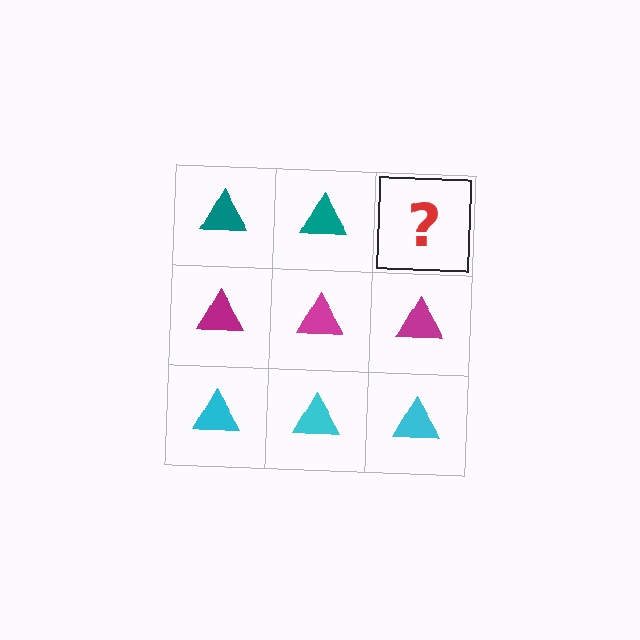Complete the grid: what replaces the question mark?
The question mark should be replaced with a teal triangle.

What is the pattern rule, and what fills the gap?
The rule is that each row has a consistent color. The gap should be filled with a teal triangle.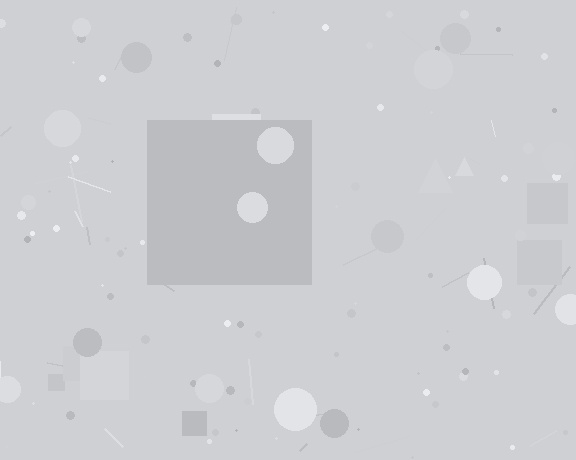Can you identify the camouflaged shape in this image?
The camouflaged shape is a square.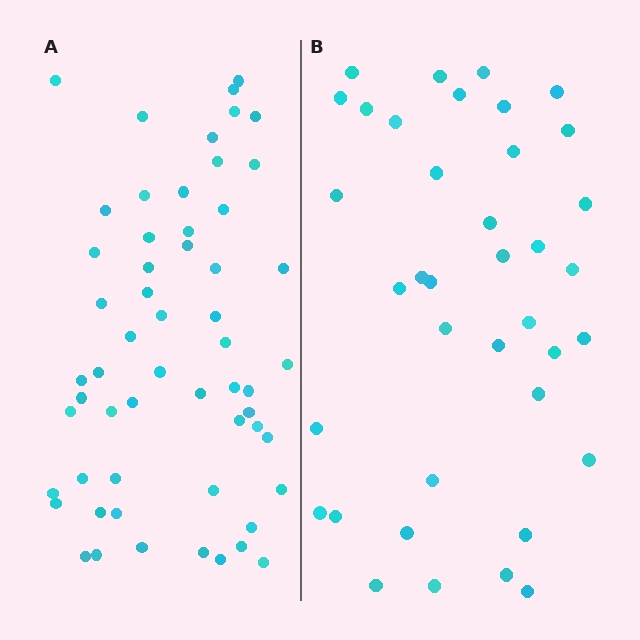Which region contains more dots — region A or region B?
Region A (the left region) has more dots.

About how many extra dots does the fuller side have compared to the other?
Region A has approximately 20 more dots than region B.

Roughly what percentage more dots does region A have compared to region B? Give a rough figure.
About 50% more.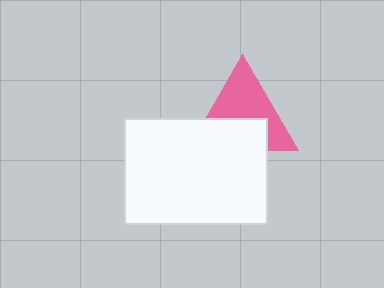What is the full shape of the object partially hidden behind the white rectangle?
The partially hidden object is a pink triangle.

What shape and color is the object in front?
The object in front is a white rectangle.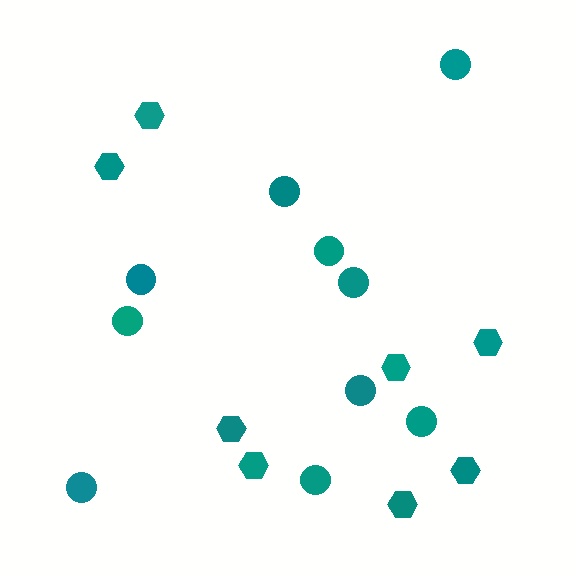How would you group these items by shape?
There are 2 groups: one group of circles (10) and one group of hexagons (8).